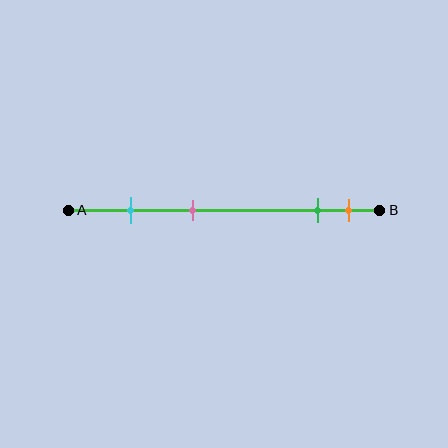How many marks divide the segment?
There are 4 marks dividing the segment.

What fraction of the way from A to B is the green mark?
The green mark is approximately 80% (0.8) of the way from A to B.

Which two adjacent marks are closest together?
The green and orange marks are the closest adjacent pair.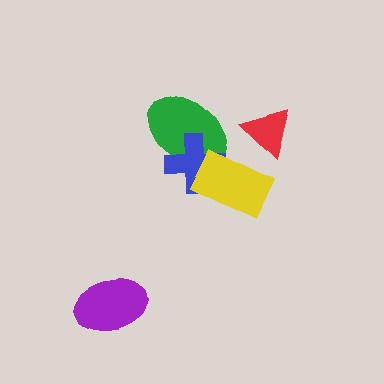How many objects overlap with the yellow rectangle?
2 objects overlap with the yellow rectangle.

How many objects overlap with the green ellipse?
2 objects overlap with the green ellipse.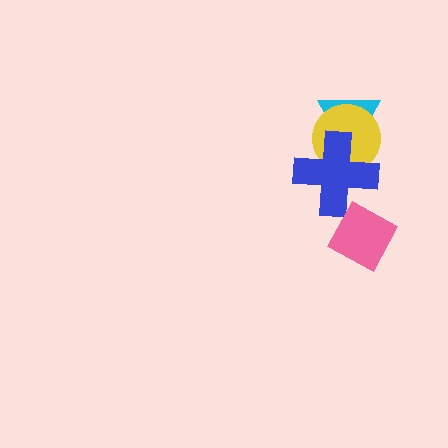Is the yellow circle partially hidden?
Yes, it is partially covered by another shape.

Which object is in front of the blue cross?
The pink diamond is in front of the blue cross.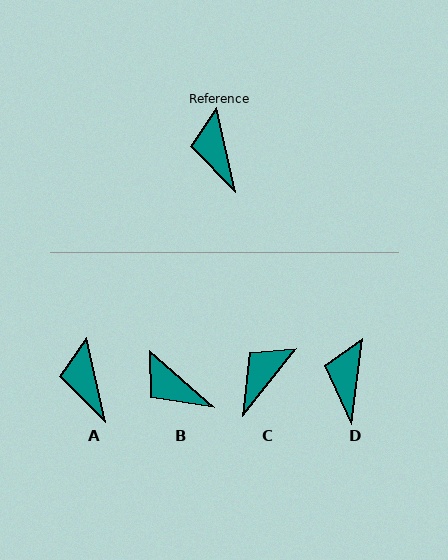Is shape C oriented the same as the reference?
No, it is off by about 51 degrees.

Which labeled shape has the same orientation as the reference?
A.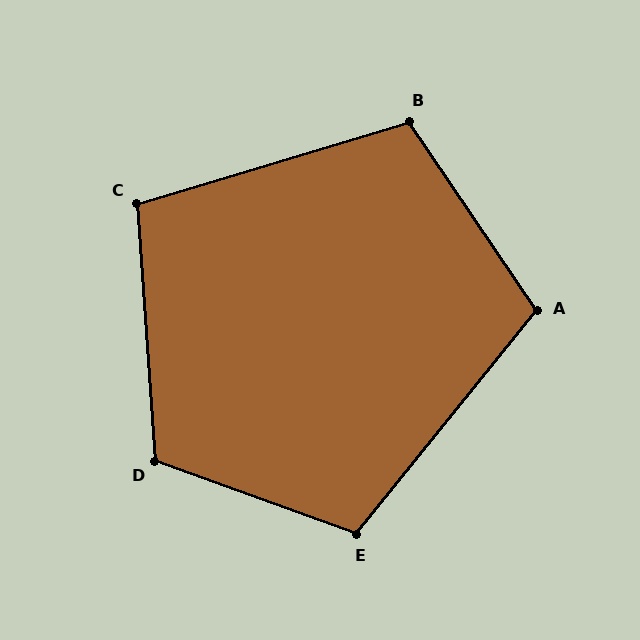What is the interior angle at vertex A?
Approximately 107 degrees (obtuse).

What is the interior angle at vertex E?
Approximately 109 degrees (obtuse).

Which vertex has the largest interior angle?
D, at approximately 114 degrees.